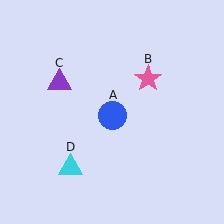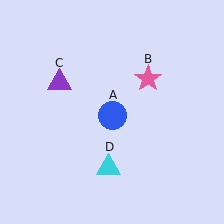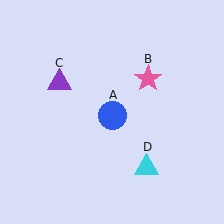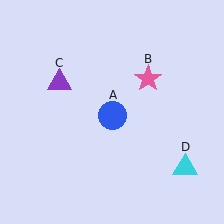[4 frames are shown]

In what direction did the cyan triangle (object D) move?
The cyan triangle (object D) moved right.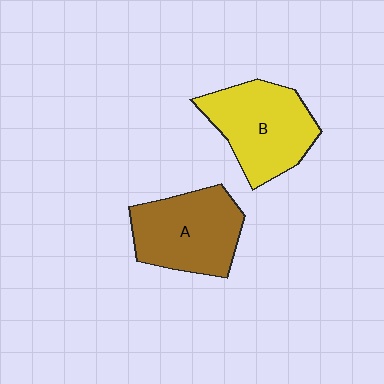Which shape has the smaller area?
Shape A (brown).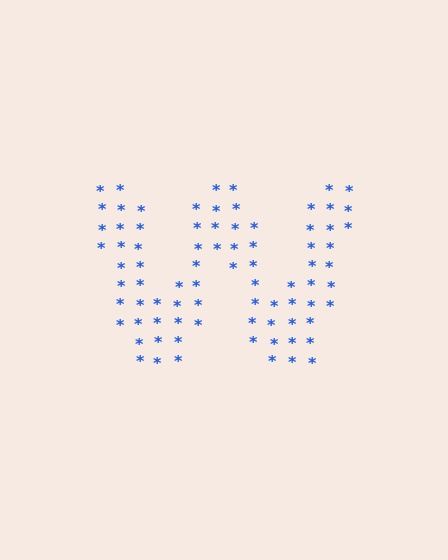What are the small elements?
The small elements are asterisks.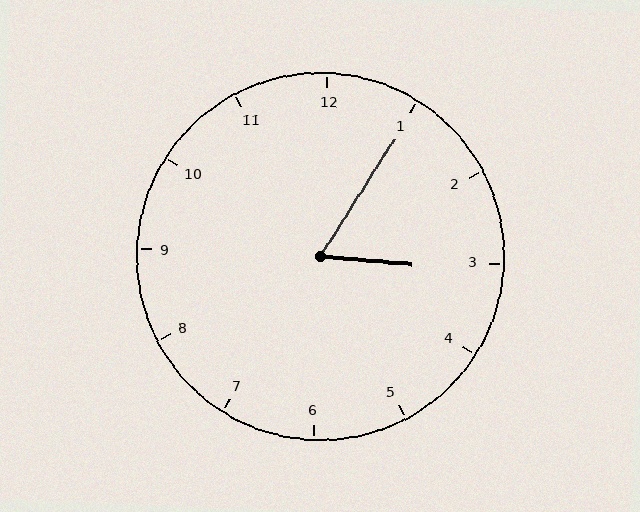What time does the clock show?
3:05.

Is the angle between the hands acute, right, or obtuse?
It is acute.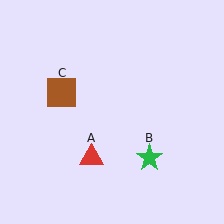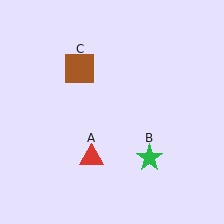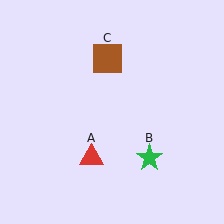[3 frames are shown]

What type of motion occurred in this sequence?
The brown square (object C) rotated clockwise around the center of the scene.